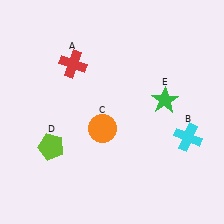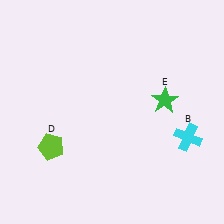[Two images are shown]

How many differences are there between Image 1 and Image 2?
There are 2 differences between the two images.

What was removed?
The red cross (A), the orange circle (C) were removed in Image 2.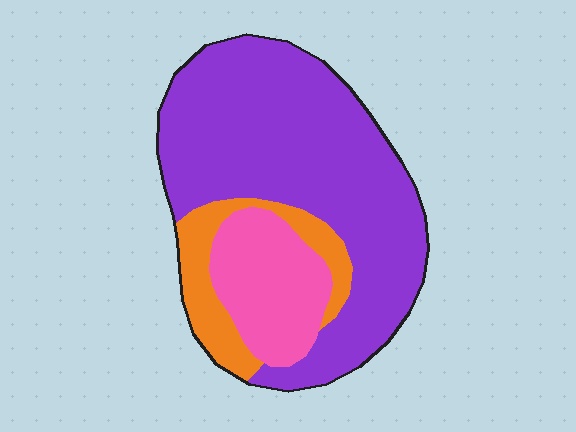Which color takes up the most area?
Purple, at roughly 65%.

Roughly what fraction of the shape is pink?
Pink takes up about one fifth (1/5) of the shape.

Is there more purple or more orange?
Purple.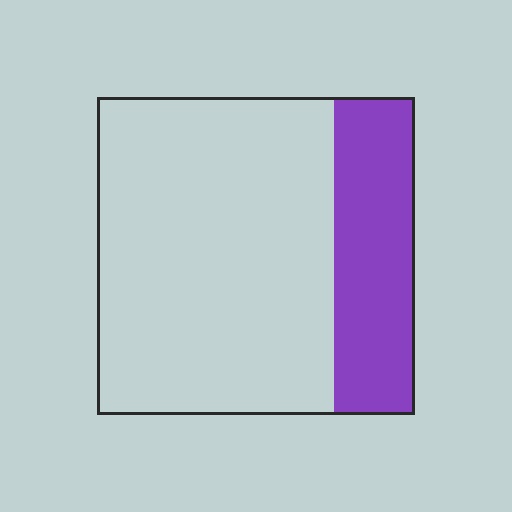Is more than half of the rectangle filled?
No.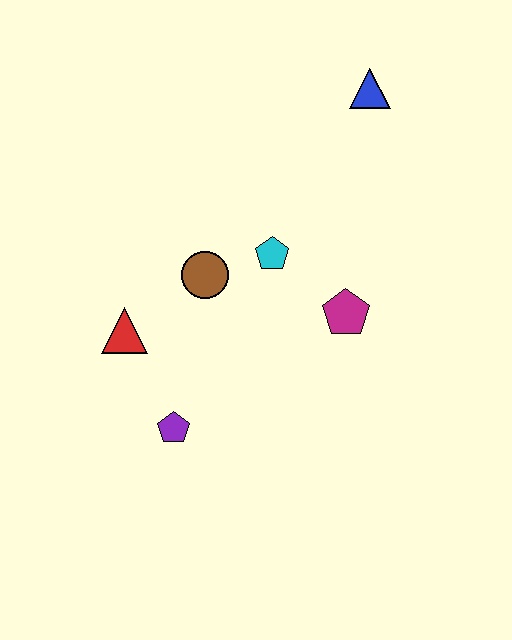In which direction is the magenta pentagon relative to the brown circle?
The magenta pentagon is to the right of the brown circle.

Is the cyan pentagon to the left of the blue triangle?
Yes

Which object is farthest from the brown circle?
The blue triangle is farthest from the brown circle.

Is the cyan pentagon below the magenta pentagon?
No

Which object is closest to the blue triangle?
The cyan pentagon is closest to the blue triangle.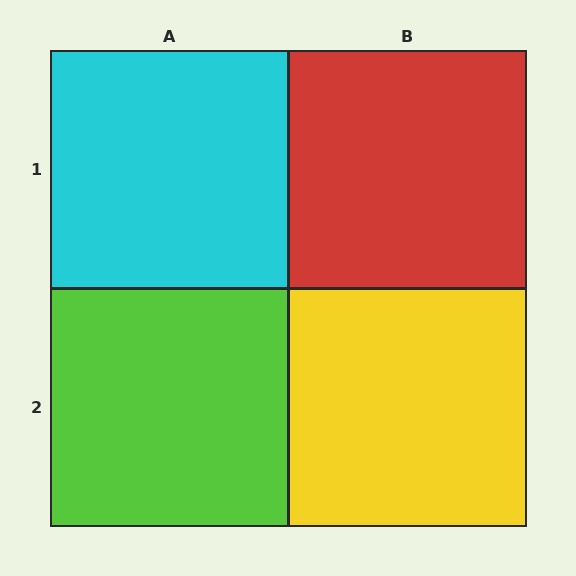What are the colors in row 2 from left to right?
Lime, yellow.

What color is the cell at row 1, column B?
Red.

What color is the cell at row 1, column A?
Cyan.